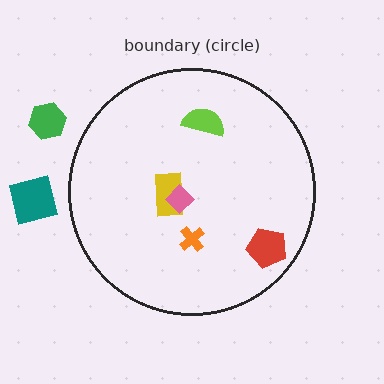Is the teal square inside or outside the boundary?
Outside.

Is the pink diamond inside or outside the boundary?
Inside.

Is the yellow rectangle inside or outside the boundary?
Inside.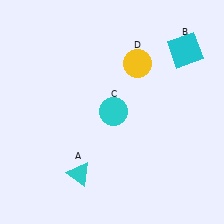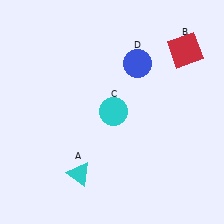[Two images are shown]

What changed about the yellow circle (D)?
In Image 1, D is yellow. In Image 2, it changed to blue.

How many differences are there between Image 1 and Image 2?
There are 2 differences between the two images.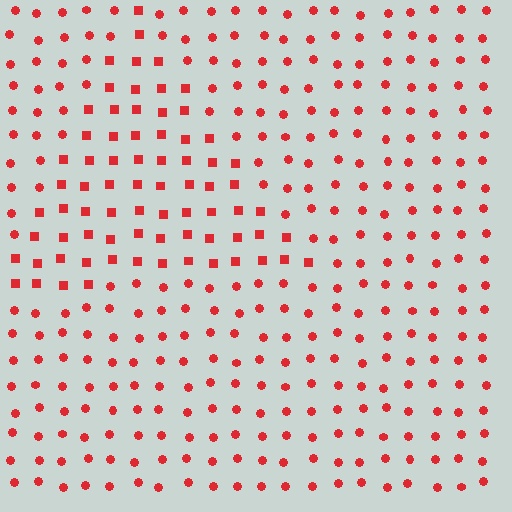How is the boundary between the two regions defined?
The boundary is defined by a change in element shape: squares inside vs. circles outside. All elements share the same color and spacing.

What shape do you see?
I see a triangle.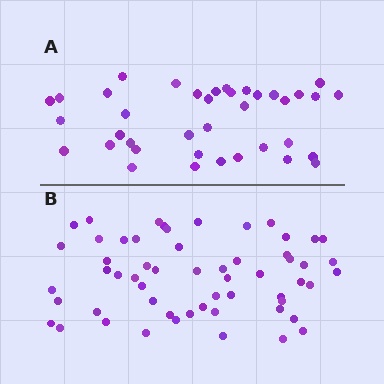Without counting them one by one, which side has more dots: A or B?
Region B (the bottom region) has more dots.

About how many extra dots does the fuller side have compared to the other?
Region B has approximately 20 more dots than region A.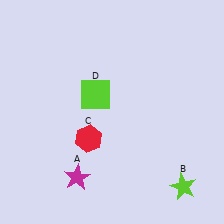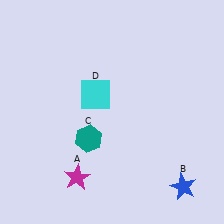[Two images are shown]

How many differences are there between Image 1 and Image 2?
There are 3 differences between the two images.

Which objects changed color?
B changed from lime to blue. C changed from red to teal. D changed from lime to cyan.